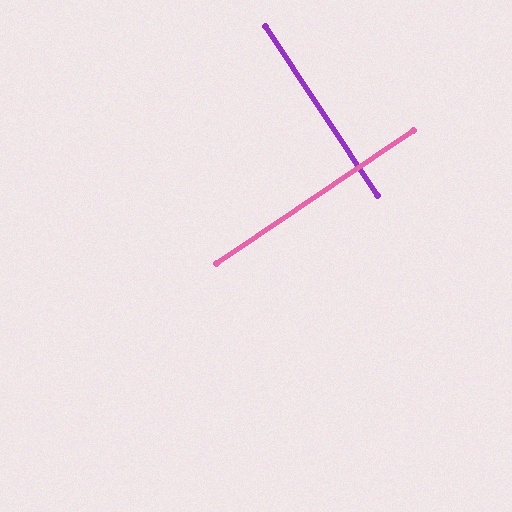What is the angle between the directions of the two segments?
Approximately 90 degrees.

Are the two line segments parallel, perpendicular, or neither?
Perpendicular — they meet at approximately 90°.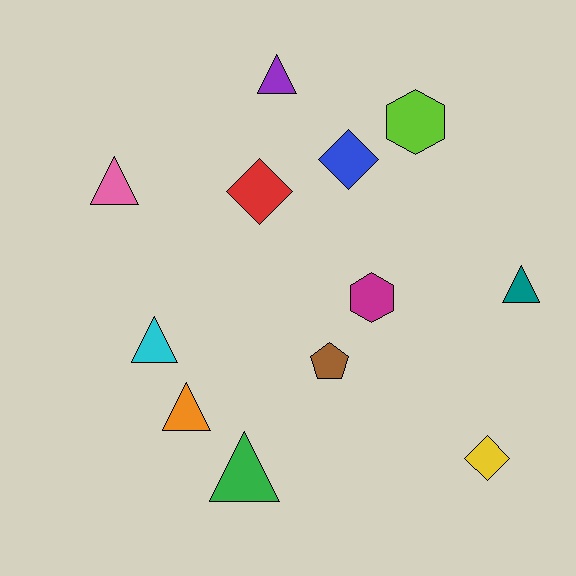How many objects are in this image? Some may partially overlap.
There are 12 objects.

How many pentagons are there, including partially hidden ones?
There is 1 pentagon.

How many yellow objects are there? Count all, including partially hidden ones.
There is 1 yellow object.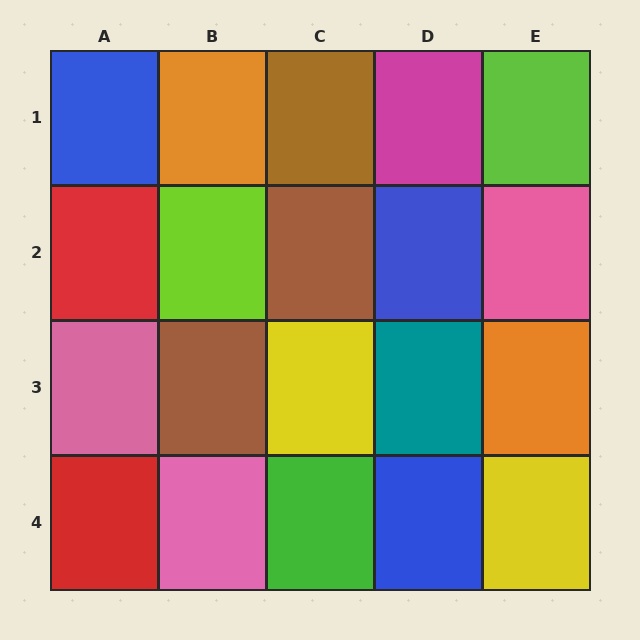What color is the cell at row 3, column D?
Teal.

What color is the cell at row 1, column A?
Blue.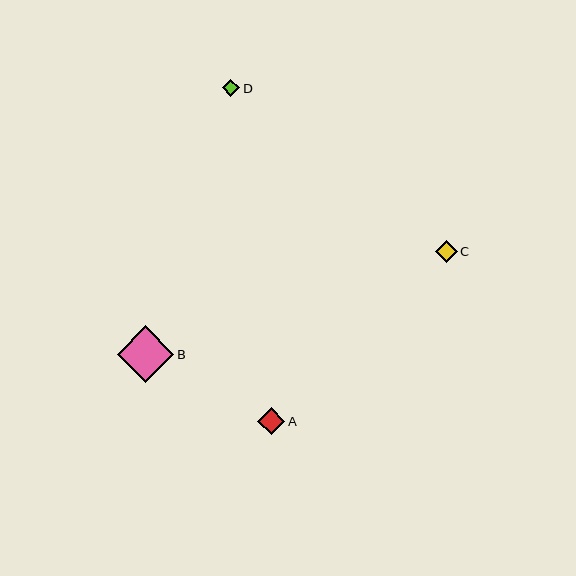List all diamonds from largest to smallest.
From largest to smallest: B, A, C, D.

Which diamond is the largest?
Diamond B is the largest with a size of approximately 57 pixels.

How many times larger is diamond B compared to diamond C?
Diamond B is approximately 2.6 times the size of diamond C.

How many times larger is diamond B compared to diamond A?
Diamond B is approximately 2.1 times the size of diamond A.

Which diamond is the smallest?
Diamond D is the smallest with a size of approximately 17 pixels.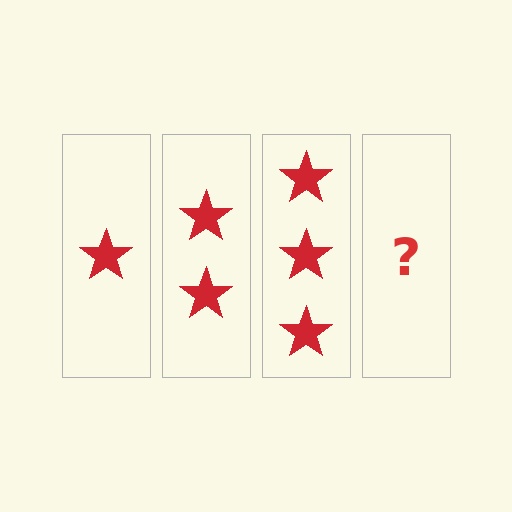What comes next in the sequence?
The next element should be 4 stars.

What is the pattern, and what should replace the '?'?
The pattern is that each step adds one more star. The '?' should be 4 stars.